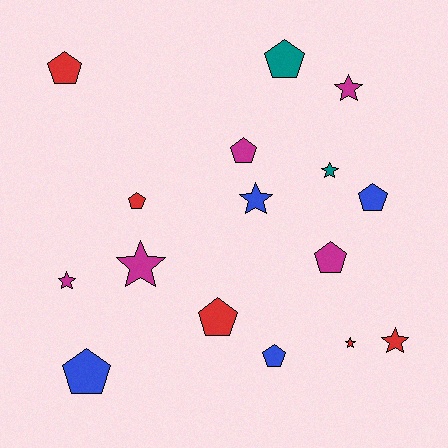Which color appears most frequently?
Magenta, with 5 objects.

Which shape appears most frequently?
Pentagon, with 9 objects.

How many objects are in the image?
There are 16 objects.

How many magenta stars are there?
There are 3 magenta stars.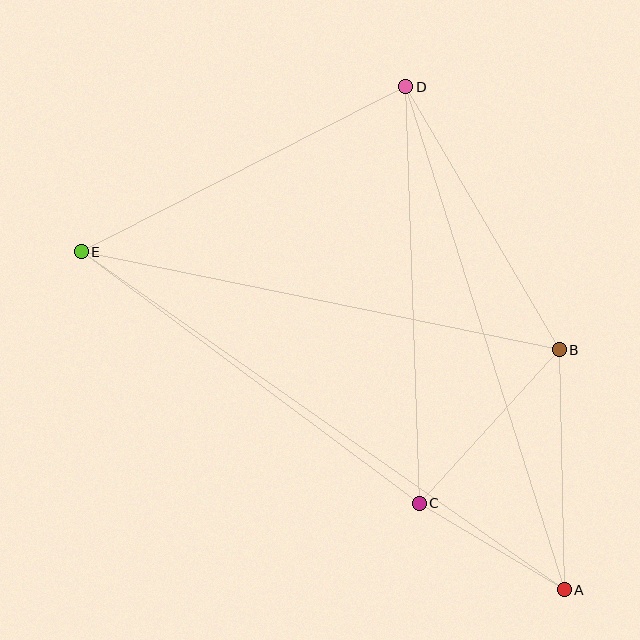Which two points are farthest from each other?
Points A and E are farthest from each other.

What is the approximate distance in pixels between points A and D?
The distance between A and D is approximately 527 pixels.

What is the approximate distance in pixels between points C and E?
The distance between C and E is approximately 421 pixels.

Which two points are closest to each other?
Points A and C are closest to each other.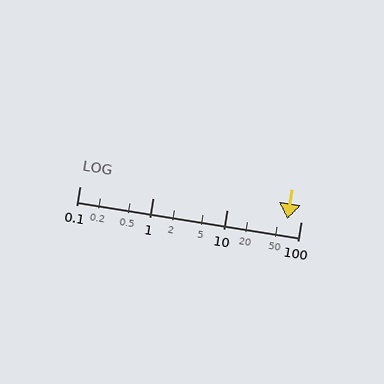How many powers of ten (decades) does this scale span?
The scale spans 3 decades, from 0.1 to 100.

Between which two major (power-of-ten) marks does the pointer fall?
The pointer is between 10 and 100.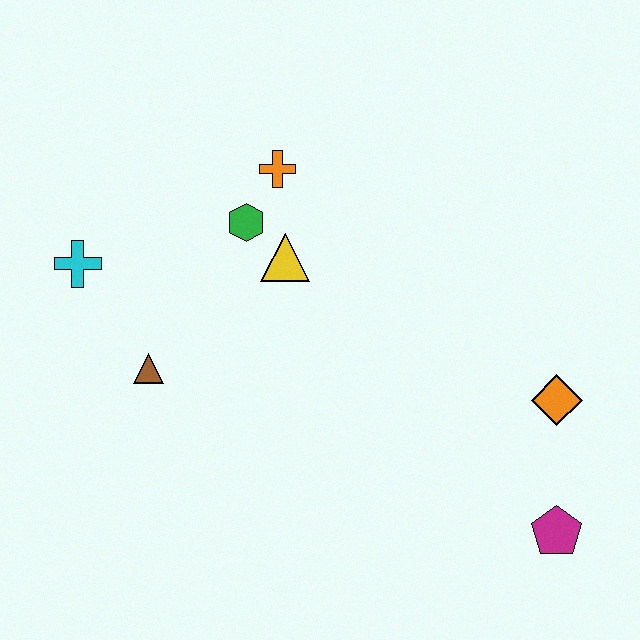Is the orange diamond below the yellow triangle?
Yes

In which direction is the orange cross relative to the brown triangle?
The orange cross is above the brown triangle.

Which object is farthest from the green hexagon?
The magenta pentagon is farthest from the green hexagon.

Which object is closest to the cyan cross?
The brown triangle is closest to the cyan cross.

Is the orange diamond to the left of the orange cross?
No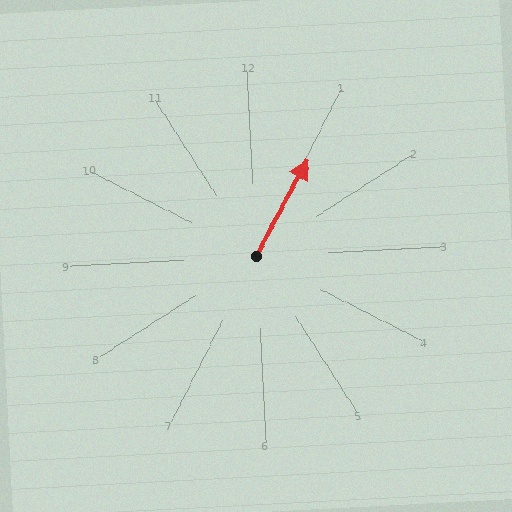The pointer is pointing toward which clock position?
Roughly 1 o'clock.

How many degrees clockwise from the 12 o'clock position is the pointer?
Approximately 31 degrees.